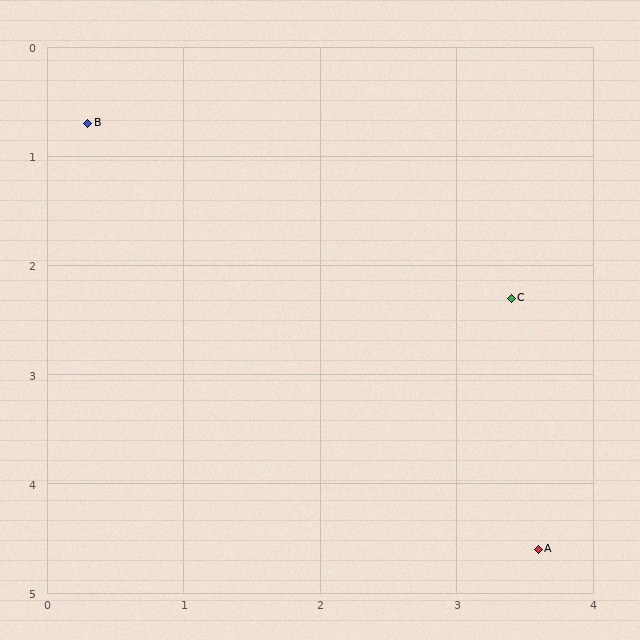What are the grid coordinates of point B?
Point B is at approximately (0.3, 0.7).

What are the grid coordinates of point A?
Point A is at approximately (3.6, 4.6).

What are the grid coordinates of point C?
Point C is at approximately (3.4, 2.3).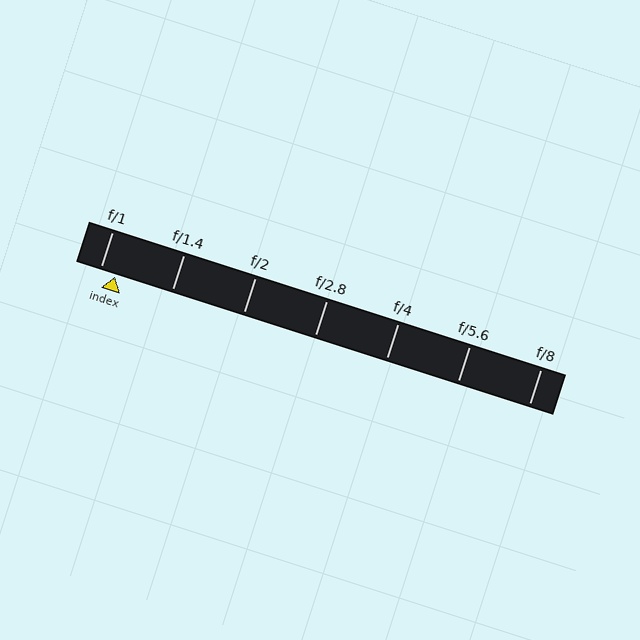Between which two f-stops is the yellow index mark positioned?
The index mark is between f/1 and f/1.4.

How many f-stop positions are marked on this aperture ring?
There are 7 f-stop positions marked.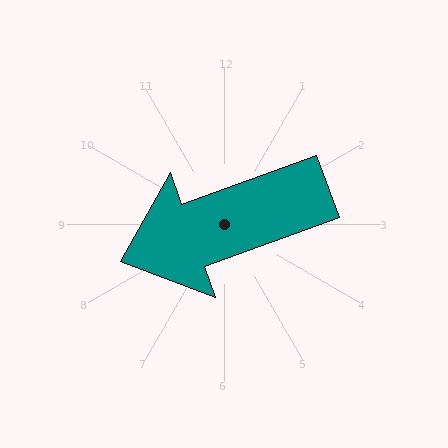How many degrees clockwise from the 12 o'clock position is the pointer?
Approximately 250 degrees.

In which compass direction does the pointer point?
West.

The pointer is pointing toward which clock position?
Roughly 8 o'clock.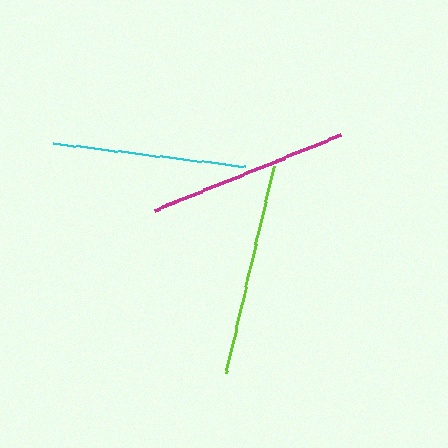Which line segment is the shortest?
The cyan line is the shortest at approximately 192 pixels.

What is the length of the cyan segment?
The cyan segment is approximately 192 pixels long.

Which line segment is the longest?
The lime line is the longest at approximately 213 pixels.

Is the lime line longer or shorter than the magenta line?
The lime line is longer than the magenta line.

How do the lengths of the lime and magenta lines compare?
The lime and magenta lines are approximately the same length.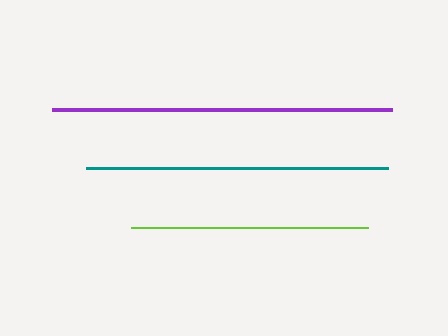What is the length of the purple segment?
The purple segment is approximately 340 pixels long.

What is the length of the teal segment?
The teal segment is approximately 301 pixels long.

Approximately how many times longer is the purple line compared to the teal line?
The purple line is approximately 1.1 times the length of the teal line.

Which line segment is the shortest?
The lime line is the shortest at approximately 237 pixels.